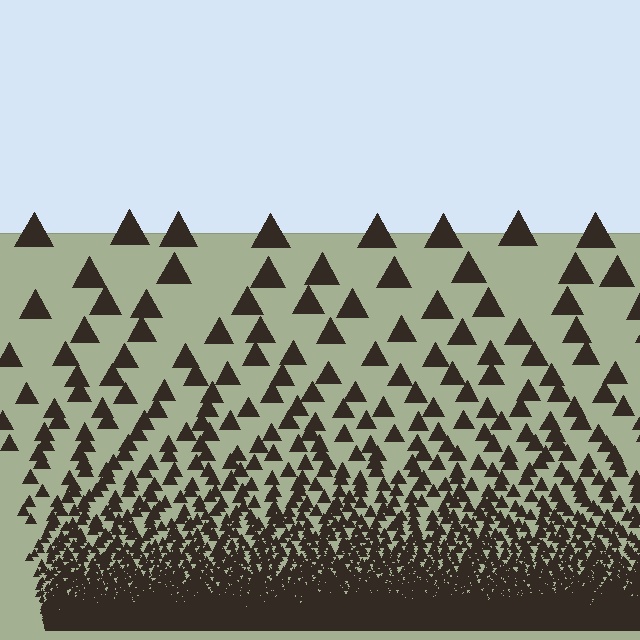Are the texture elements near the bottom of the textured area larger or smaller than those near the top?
Smaller. The gradient is inverted — elements near the bottom are smaller and denser.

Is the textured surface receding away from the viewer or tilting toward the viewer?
The surface appears to tilt toward the viewer. Texture elements get larger and sparser toward the top.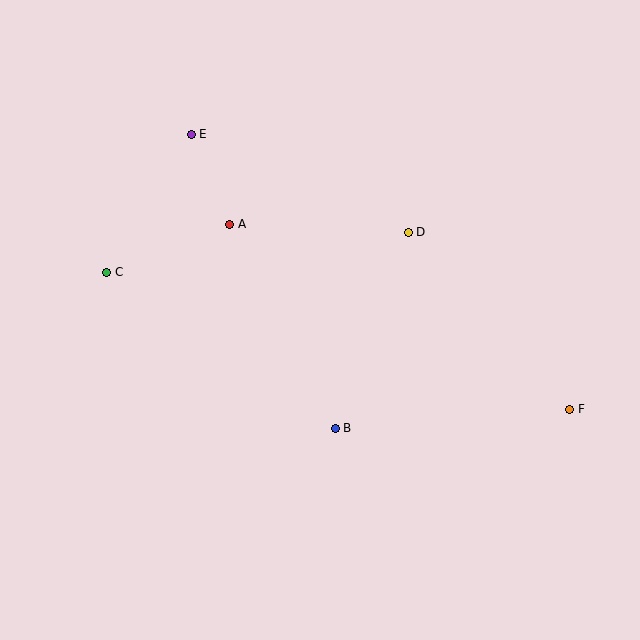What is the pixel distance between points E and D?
The distance between E and D is 238 pixels.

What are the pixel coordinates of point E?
Point E is at (191, 134).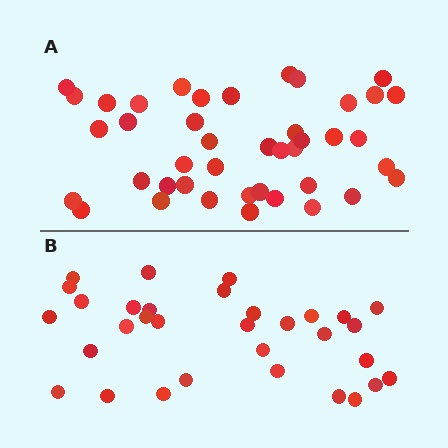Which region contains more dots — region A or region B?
Region A (the top region) has more dots.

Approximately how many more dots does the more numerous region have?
Region A has roughly 10 or so more dots than region B.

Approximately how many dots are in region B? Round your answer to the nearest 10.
About 30 dots. (The exact count is 32, which rounds to 30.)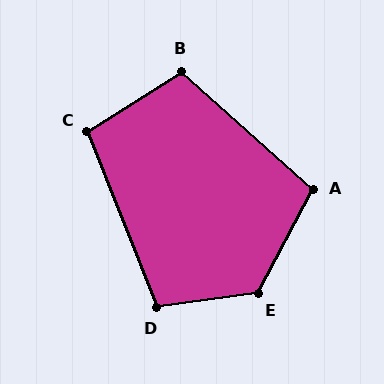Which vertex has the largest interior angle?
E, at approximately 126 degrees.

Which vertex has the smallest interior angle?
C, at approximately 101 degrees.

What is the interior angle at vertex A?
Approximately 104 degrees (obtuse).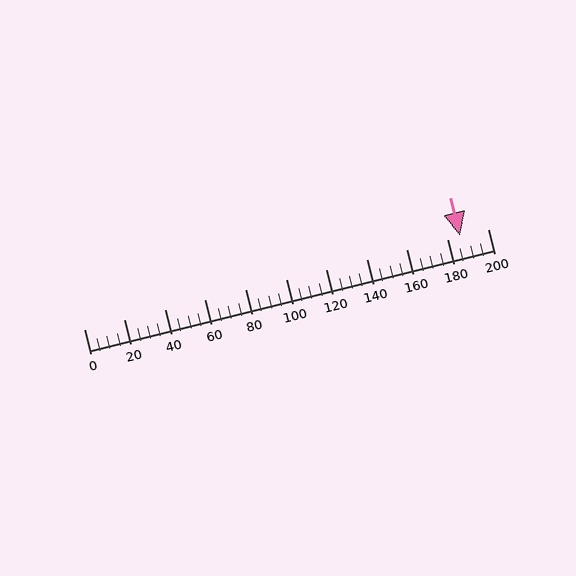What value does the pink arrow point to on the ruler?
The pink arrow points to approximately 186.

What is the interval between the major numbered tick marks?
The major tick marks are spaced 20 units apart.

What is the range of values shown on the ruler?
The ruler shows values from 0 to 200.